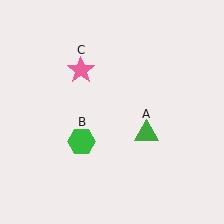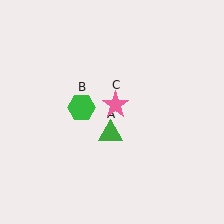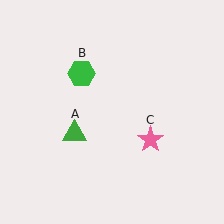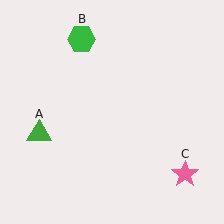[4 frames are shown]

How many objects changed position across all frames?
3 objects changed position: green triangle (object A), green hexagon (object B), pink star (object C).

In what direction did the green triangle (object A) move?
The green triangle (object A) moved left.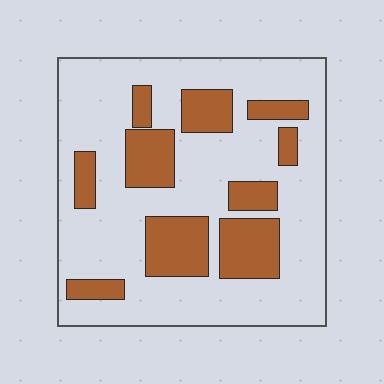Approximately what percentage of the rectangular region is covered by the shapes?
Approximately 25%.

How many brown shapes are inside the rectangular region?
10.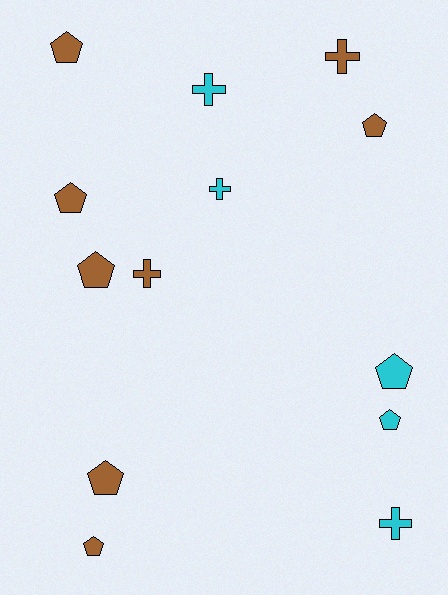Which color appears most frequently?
Brown, with 8 objects.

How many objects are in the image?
There are 13 objects.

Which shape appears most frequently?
Pentagon, with 8 objects.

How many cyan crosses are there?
There are 3 cyan crosses.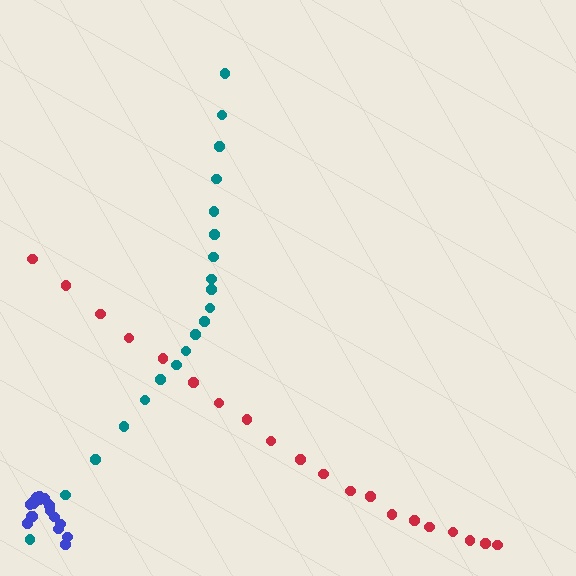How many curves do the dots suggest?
There are 3 distinct paths.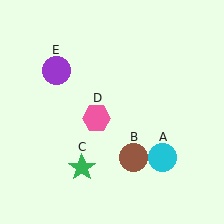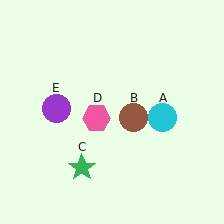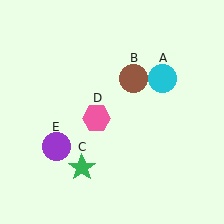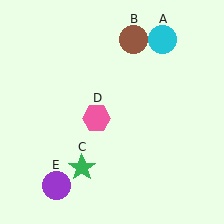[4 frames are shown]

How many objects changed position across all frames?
3 objects changed position: cyan circle (object A), brown circle (object B), purple circle (object E).